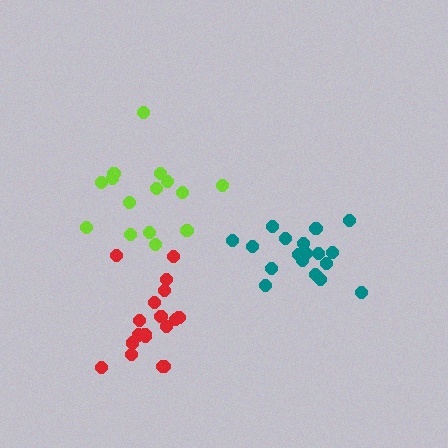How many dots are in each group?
Group 1: 15 dots, Group 2: 18 dots, Group 3: 18 dots (51 total).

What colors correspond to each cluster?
The clusters are colored: lime, teal, red.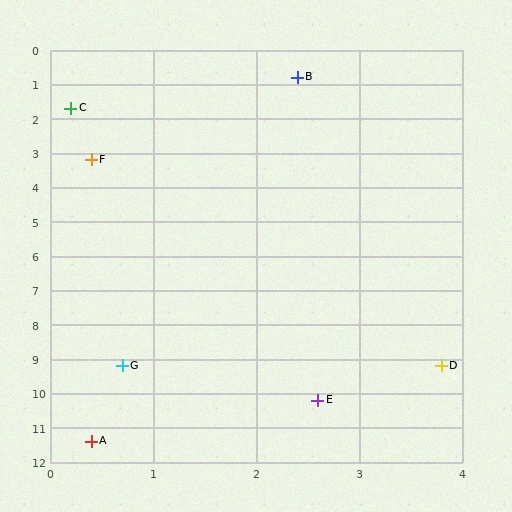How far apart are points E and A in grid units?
Points E and A are about 2.5 grid units apart.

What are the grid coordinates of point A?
Point A is at approximately (0.4, 11.4).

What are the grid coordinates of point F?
Point F is at approximately (0.4, 3.2).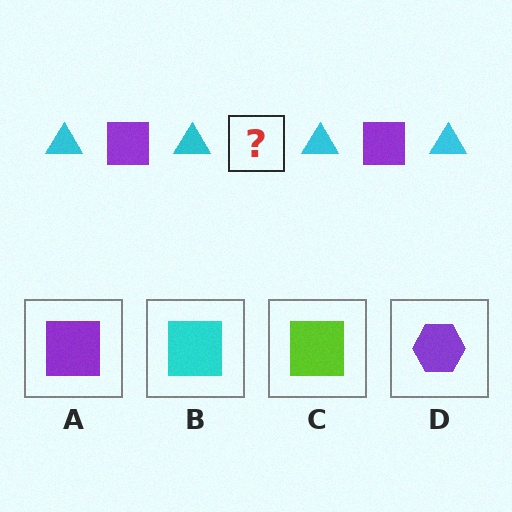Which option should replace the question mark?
Option A.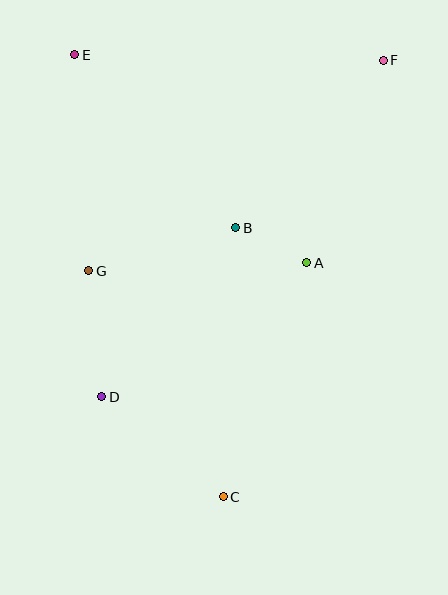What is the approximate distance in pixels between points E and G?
The distance between E and G is approximately 217 pixels.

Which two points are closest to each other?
Points A and B are closest to each other.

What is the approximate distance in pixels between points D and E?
The distance between D and E is approximately 343 pixels.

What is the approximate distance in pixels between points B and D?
The distance between B and D is approximately 216 pixels.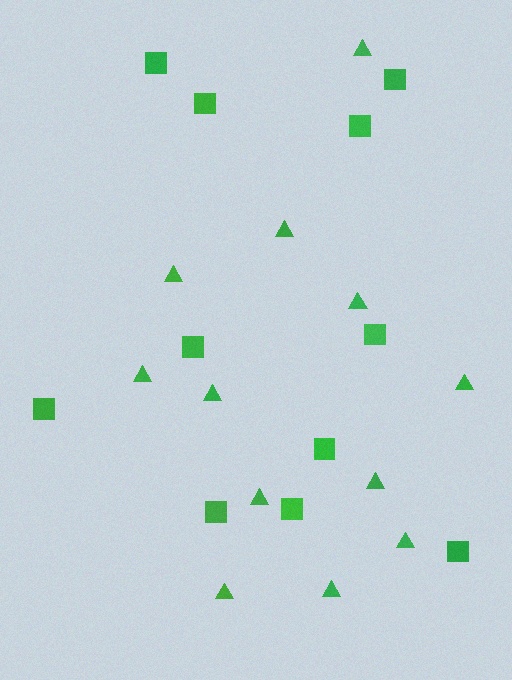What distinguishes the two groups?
There are 2 groups: one group of squares (11) and one group of triangles (12).